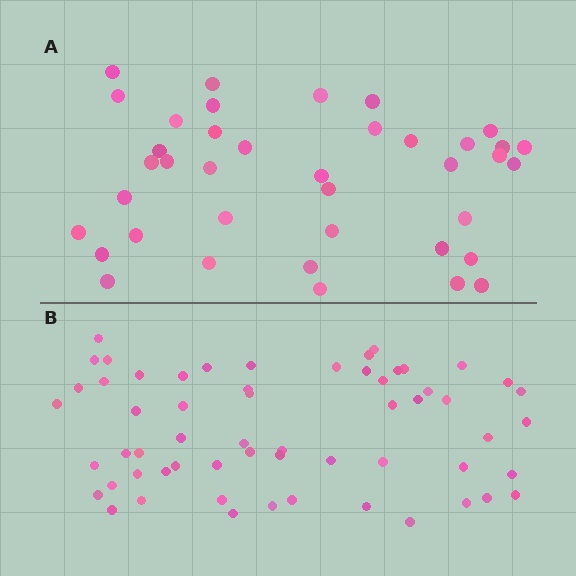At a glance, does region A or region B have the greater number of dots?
Region B (the bottom region) has more dots.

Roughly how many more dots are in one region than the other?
Region B has approximately 20 more dots than region A.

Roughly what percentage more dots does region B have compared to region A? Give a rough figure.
About 50% more.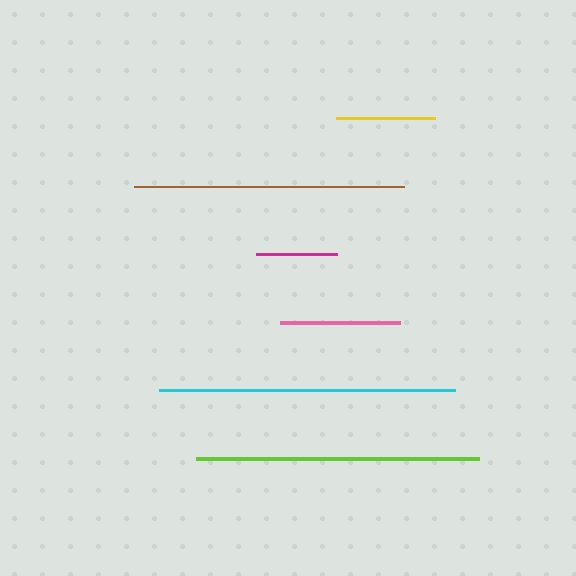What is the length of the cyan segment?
The cyan segment is approximately 295 pixels long.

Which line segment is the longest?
The cyan line is the longest at approximately 295 pixels.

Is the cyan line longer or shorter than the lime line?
The cyan line is longer than the lime line.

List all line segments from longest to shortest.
From longest to shortest: cyan, lime, brown, pink, yellow, magenta.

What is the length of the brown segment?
The brown segment is approximately 270 pixels long.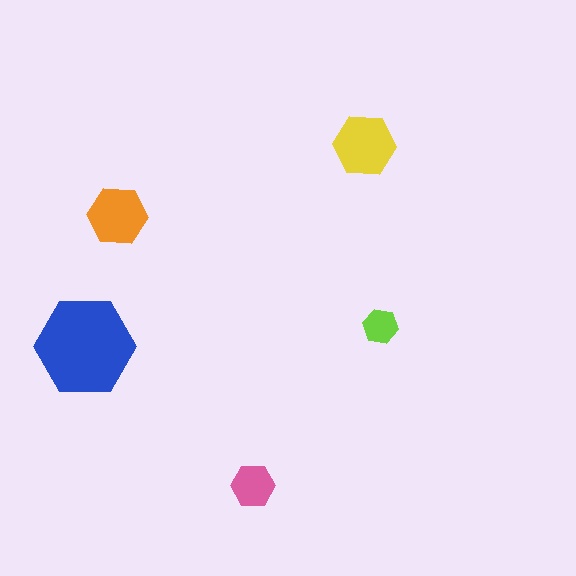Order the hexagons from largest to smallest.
the blue one, the yellow one, the orange one, the pink one, the lime one.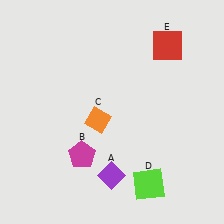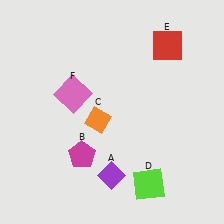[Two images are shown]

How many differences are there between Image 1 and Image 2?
There is 1 difference between the two images.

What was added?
A pink square (F) was added in Image 2.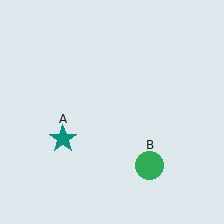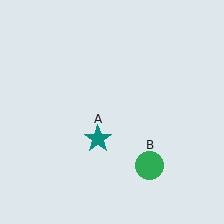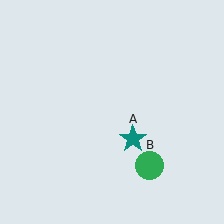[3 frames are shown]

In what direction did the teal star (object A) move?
The teal star (object A) moved right.